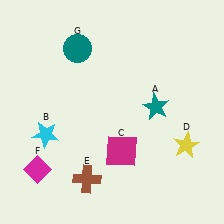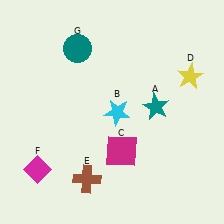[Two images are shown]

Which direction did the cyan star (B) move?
The cyan star (B) moved right.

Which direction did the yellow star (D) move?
The yellow star (D) moved up.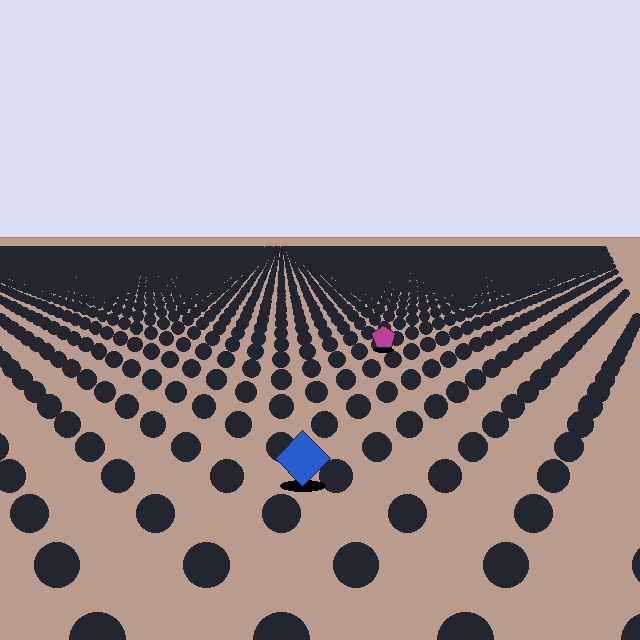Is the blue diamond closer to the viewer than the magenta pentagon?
Yes. The blue diamond is closer — you can tell from the texture gradient: the ground texture is coarser near it.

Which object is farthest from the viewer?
The magenta pentagon is farthest from the viewer. It appears smaller and the ground texture around it is denser.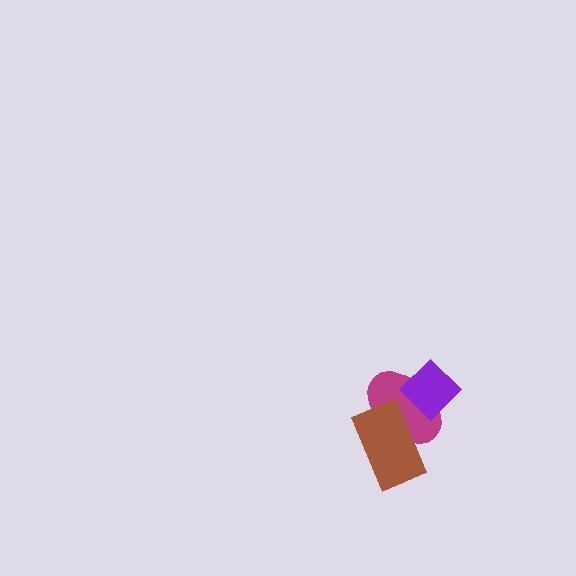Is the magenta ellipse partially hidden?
Yes, it is partially covered by another shape.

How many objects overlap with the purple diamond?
1 object overlaps with the purple diamond.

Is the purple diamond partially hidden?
No, no other shape covers it.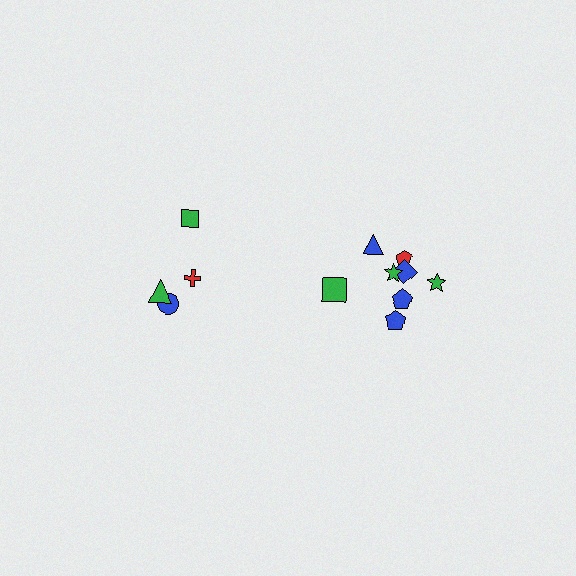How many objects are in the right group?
There are 8 objects.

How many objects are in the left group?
There are 4 objects.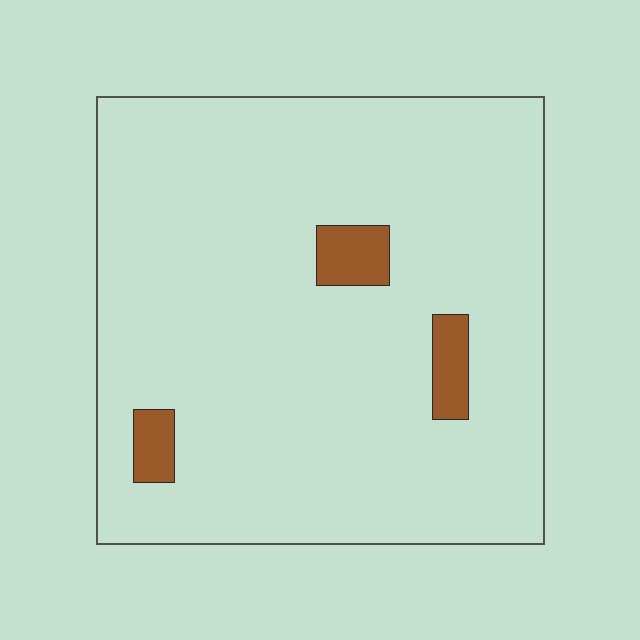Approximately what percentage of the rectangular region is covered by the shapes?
Approximately 5%.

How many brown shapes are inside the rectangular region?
3.